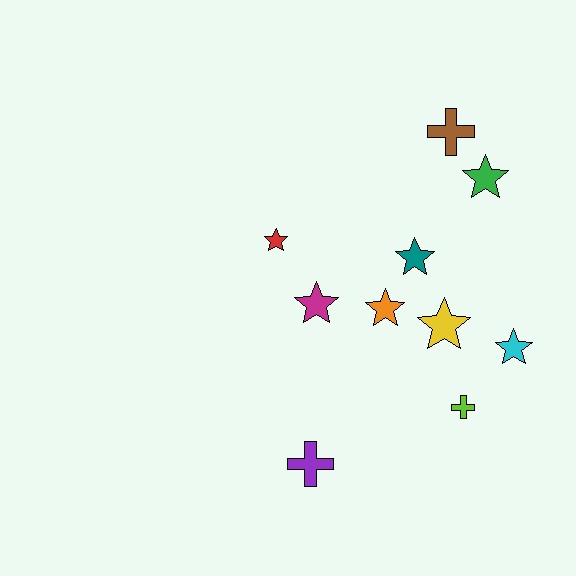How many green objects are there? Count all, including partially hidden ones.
There is 1 green object.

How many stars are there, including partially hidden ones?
There are 7 stars.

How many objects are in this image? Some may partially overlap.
There are 10 objects.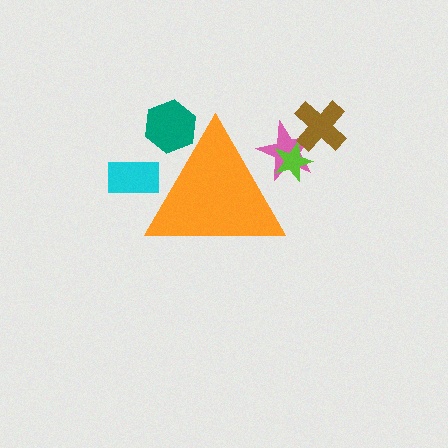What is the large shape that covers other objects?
An orange triangle.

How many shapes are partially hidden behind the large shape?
4 shapes are partially hidden.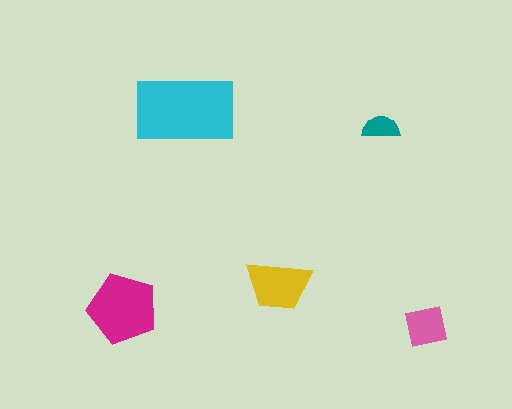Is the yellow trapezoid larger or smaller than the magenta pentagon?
Smaller.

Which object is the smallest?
The teal semicircle.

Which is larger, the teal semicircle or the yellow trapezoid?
The yellow trapezoid.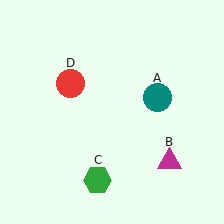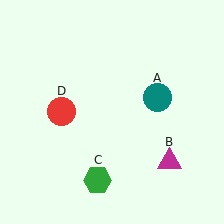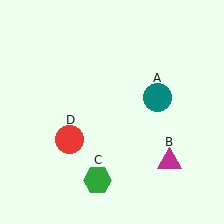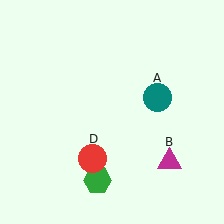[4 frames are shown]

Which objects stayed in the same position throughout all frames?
Teal circle (object A) and magenta triangle (object B) and green hexagon (object C) remained stationary.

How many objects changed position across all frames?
1 object changed position: red circle (object D).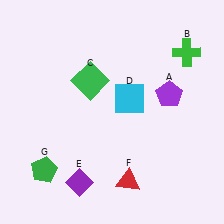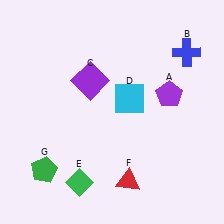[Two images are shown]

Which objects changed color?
B changed from green to blue. C changed from green to purple. E changed from purple to green.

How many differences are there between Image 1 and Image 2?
There are 3 differences between the two images.